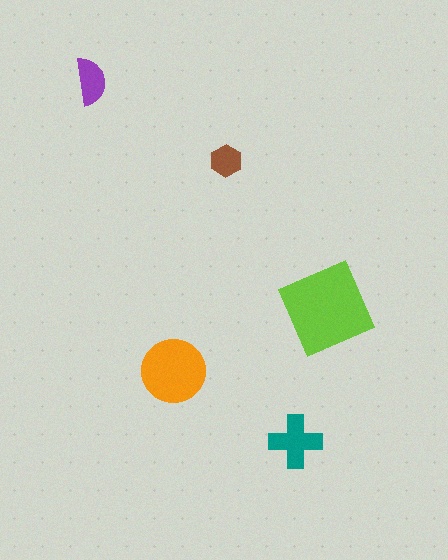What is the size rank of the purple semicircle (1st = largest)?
4th.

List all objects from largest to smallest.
The lime diamond, the orange circle, the teal cross, the purple semicircle, the brown hexagon.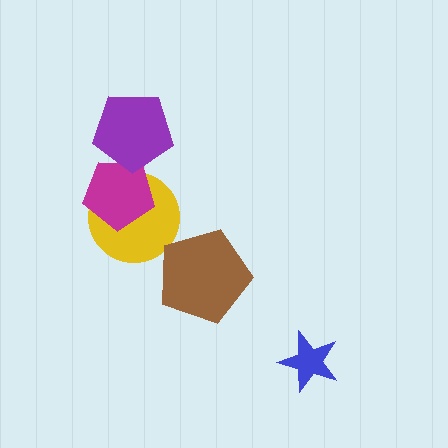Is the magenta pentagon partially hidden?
Yes, it is partially covered by another shape.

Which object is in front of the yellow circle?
The magenta pentagon is in front of the yellow circle.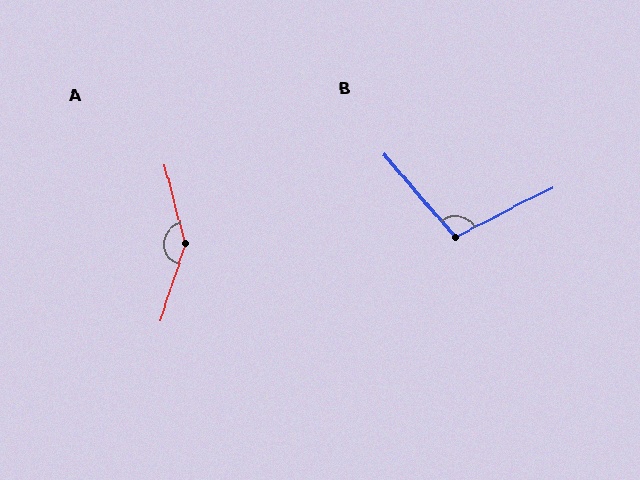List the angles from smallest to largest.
B (104°), A (147°).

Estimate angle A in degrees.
Approximately 147 degrees.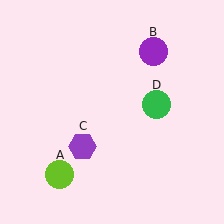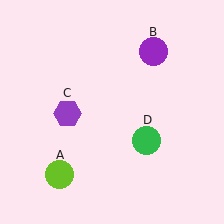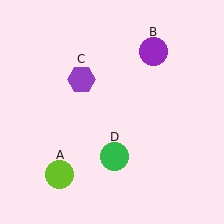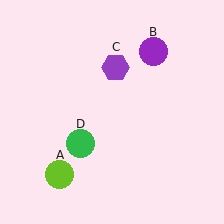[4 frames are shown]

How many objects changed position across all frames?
2 objects changed position: purple hexagon (object C), green circle (object D).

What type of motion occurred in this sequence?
The purple hexagon (object C), green circle (object D) rotated clockwise around the center of the scene.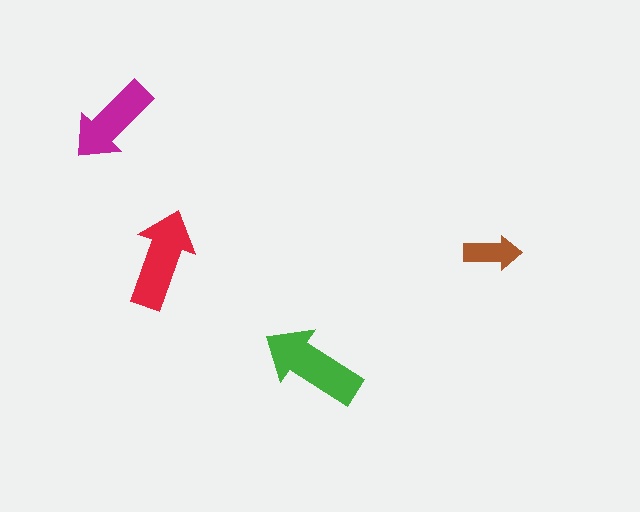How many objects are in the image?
There are 4 objects in the image.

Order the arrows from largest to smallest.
the green one, the red one, the magenta one, the brown one.